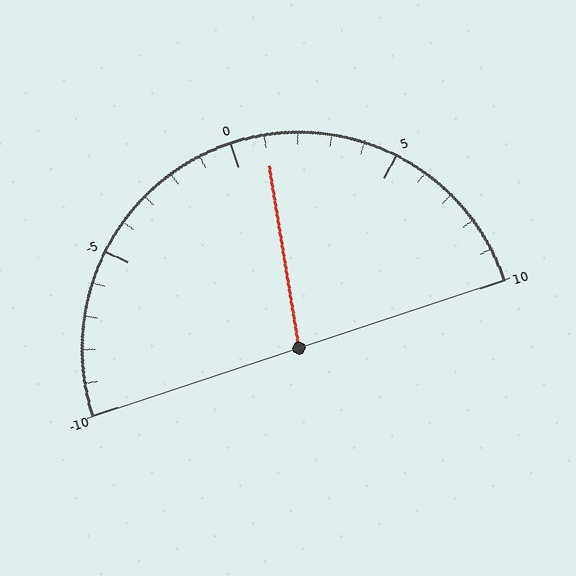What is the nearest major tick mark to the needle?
The nearest major tick mark is 0.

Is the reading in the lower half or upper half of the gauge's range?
The reading is in the upper half of the range (-10 to 10).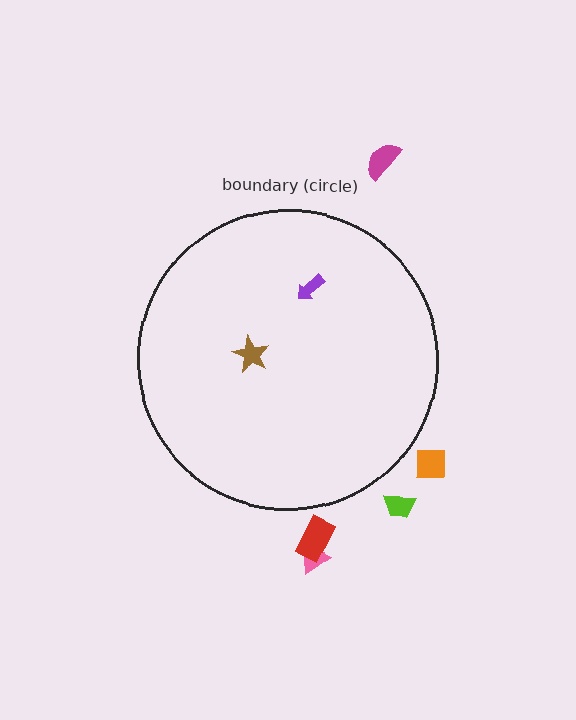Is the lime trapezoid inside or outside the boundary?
Outside.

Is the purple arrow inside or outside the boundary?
Inside.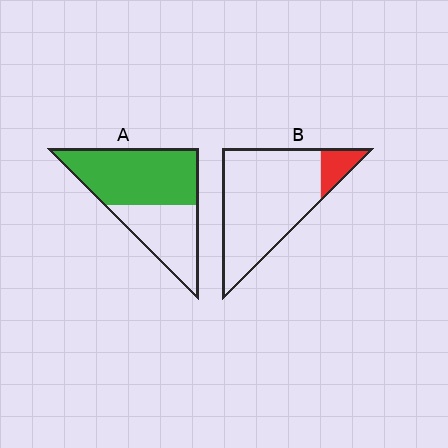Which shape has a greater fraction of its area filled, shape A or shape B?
Shape A.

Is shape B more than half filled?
No.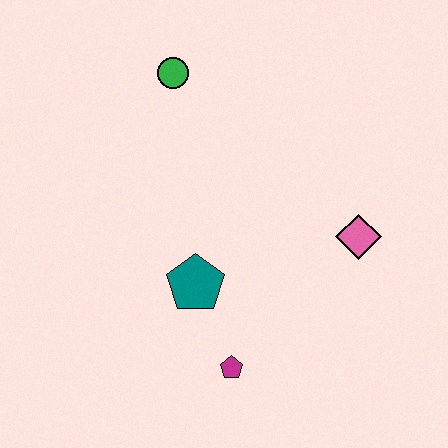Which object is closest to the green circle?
The teal pentagon is closest to the green circle.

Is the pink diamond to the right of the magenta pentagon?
Yes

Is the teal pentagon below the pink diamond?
Yes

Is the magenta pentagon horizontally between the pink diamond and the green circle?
Yes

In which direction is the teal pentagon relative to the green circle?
The teal pentagon is below the green circle.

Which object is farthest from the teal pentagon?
The green circle is farthest from the teal pentagon.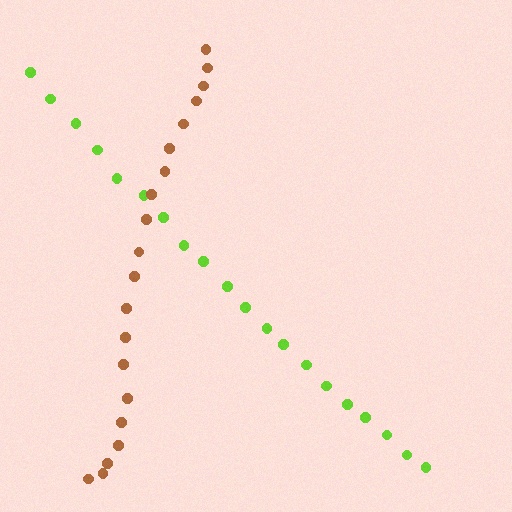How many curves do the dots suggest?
There are 2 distinct paths.